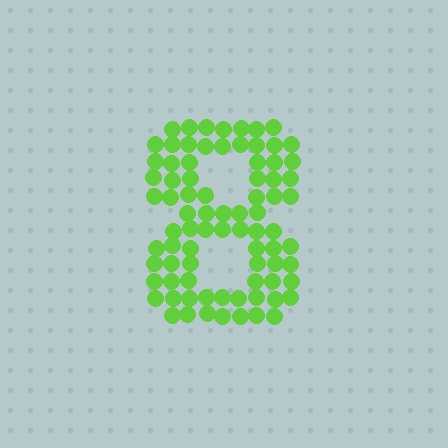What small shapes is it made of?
It is made of small circles.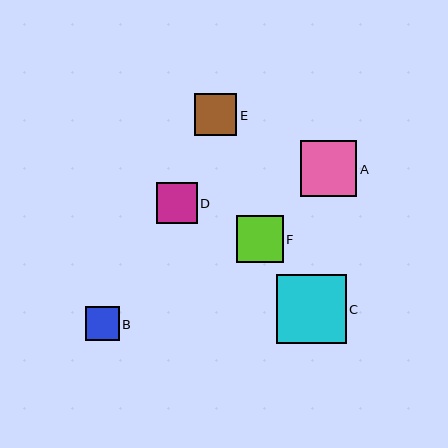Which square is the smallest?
Square B is the smallest with a size of approximately 34 pixels.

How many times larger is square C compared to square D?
Square C is approximately 1.7 times the size of square D.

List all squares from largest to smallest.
From largest to smallest: C, A, F, E, D, B.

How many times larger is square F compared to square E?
Square F is approximately 1.1 times the size of square E.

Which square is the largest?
Square C is the largest with a size of approximately 69 pixels.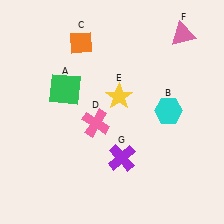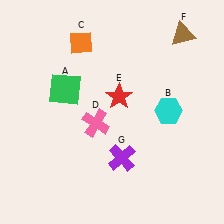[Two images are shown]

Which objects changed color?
E changed from yellow to red. F changed from pink to brown.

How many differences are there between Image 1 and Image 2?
There are 2 differences between the two images.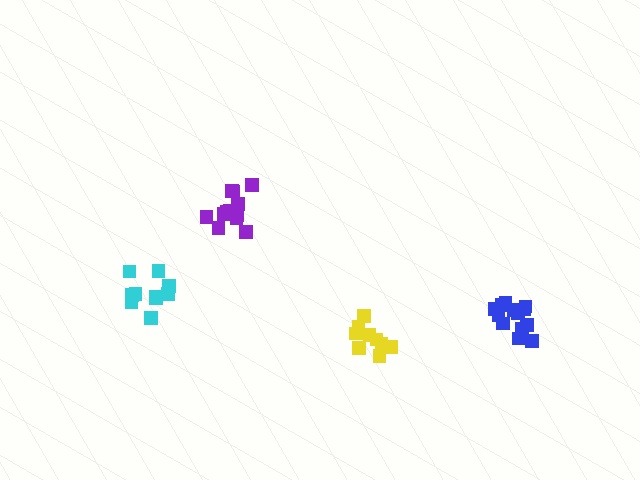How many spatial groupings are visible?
There are 4 spatial groupings.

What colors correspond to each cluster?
The clusters are colored: yellow, purple, blue, cyan.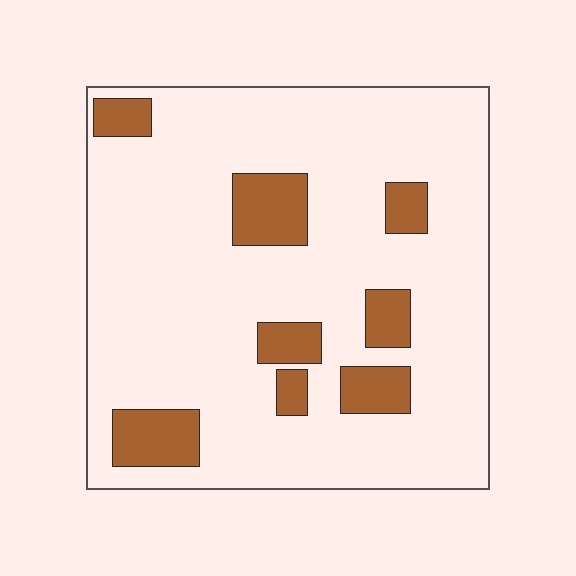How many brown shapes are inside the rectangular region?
8.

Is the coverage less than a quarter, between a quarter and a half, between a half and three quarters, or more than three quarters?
Less than a quarter.